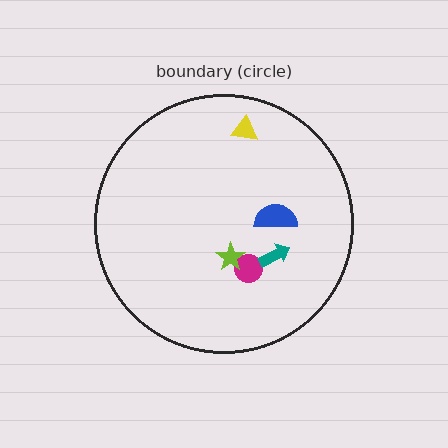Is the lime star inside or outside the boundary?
Inside.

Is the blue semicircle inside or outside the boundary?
Inside.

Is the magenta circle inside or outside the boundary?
Inside.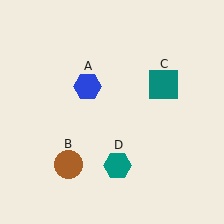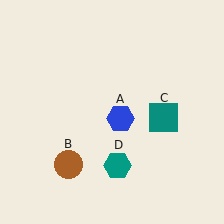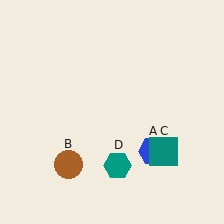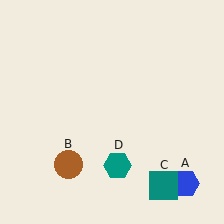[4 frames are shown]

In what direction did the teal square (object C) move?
The teal square (object C) moved down.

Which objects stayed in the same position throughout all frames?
Brown circle (object B) and teal hexagon (object D) remained stationary.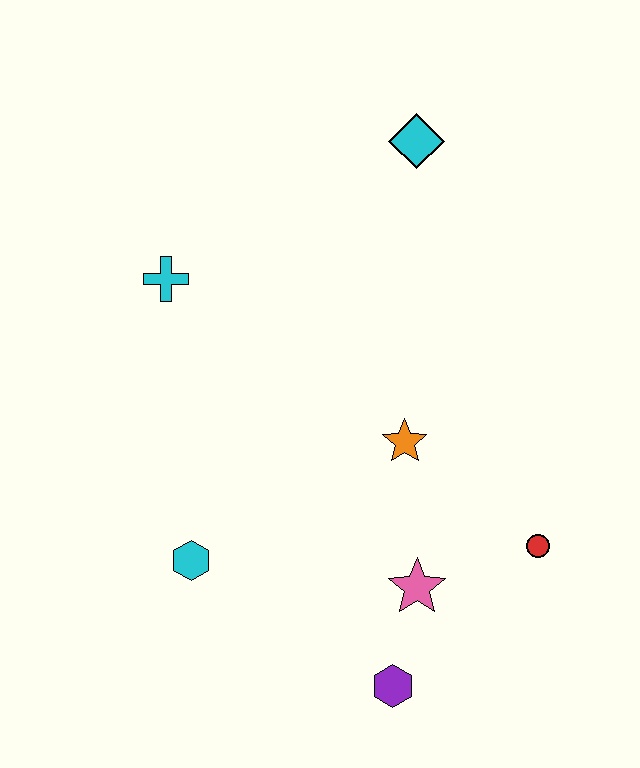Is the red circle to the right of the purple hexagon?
Yes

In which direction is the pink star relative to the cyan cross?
The pink star is below the cyan cross.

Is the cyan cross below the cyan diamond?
Yes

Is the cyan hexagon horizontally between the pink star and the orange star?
No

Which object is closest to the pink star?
The purple hexagon is closest to the pink star.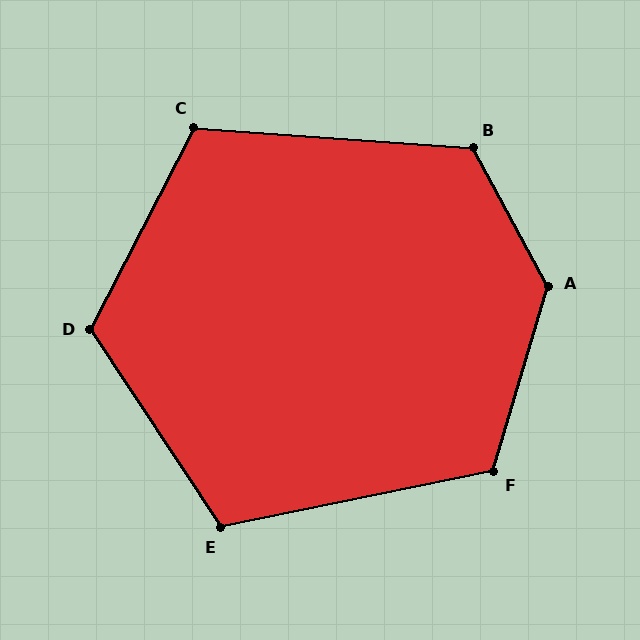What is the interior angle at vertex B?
Approximately 122 degrees (obtuse).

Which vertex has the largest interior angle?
A, at approximately 135 degrees.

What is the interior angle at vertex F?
Approximately 118 degrees (obtuse).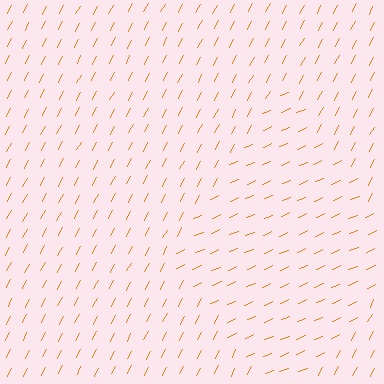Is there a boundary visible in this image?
Yes, there is a texture boundary formed by a change in line orientation.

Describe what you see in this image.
The image is filled with small orange line segments. A diamond region in the image has lines oriented differently from the surrounding lines, creating a visible texture boundary.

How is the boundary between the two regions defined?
The boundary is defined purely by a change in line orientation (approximately 39 degrees difference). All lines are the same color and thickness.